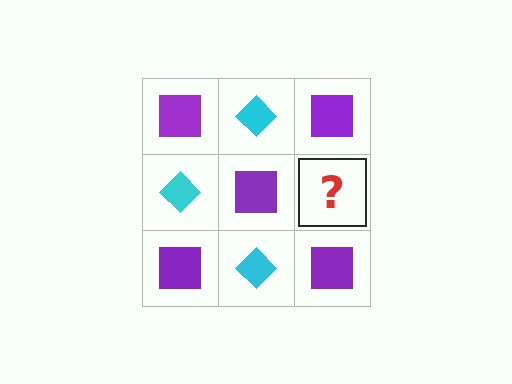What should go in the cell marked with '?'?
The missing cell should contain a cyan diamond.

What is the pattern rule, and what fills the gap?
The rule is that it alternates purple square and cyan diamond in a checkerboard pattern. The gap should be filled with a cyan diamond.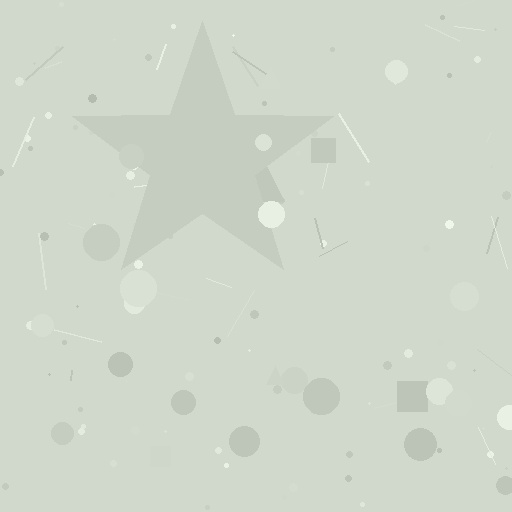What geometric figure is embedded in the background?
A star is embedded in the background.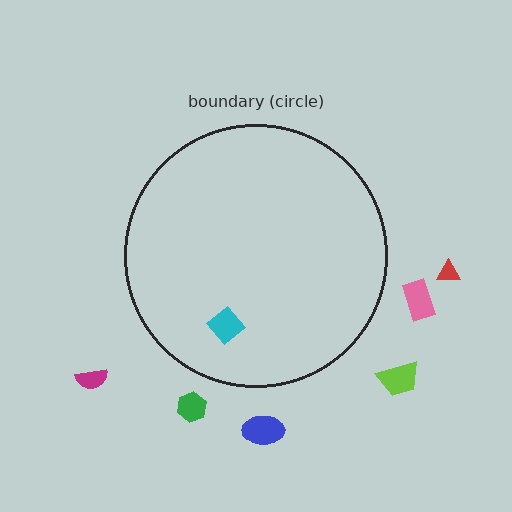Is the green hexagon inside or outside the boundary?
Outside.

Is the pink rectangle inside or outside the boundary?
Outside.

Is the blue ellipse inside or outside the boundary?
Outside.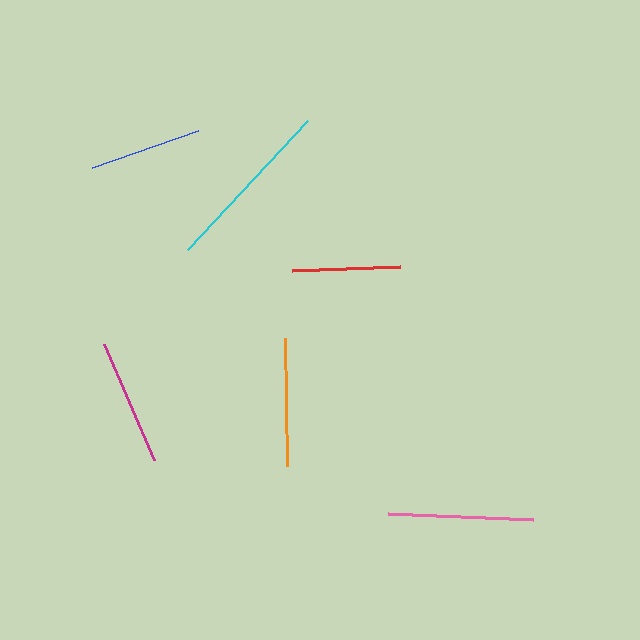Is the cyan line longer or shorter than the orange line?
The cyan line is longer than the orange line.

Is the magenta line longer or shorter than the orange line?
The orange line is longer than the magenta line.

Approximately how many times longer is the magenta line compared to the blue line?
The magenta line is approximately 1.1 times the length of the blue line.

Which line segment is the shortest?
The red line is the shortest at approximately 108 pixels.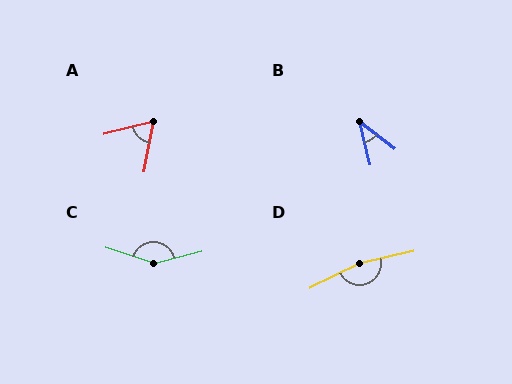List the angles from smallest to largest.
B (39°), A (65°), C (147°), D (167°).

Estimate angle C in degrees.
Approximately 147 degrees.